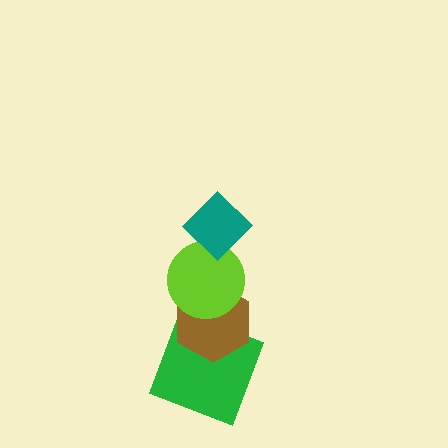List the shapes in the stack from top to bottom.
From top to bottom: the teal diamond, the lime circle, the brown hexagon, the green square.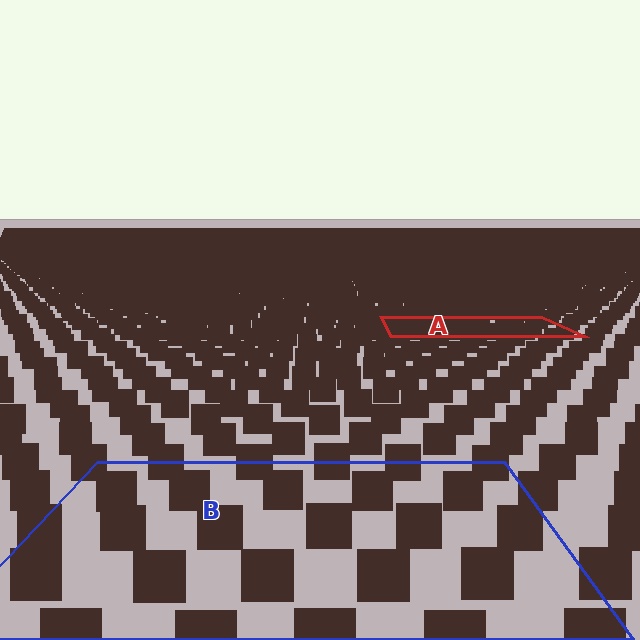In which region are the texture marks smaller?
The texture marks are smaller in region A, because it is farther away.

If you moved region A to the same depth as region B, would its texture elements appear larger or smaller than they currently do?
They would appear larger. At a closer depth, the same texture elements are projected at a bigger on-screen size.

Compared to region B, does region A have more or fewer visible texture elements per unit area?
Region A has more texture elements per unit area — they are packed more densely because it is farther away.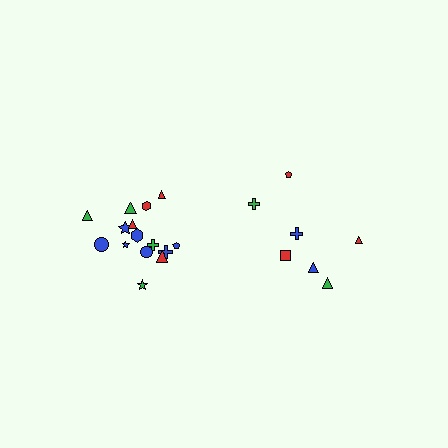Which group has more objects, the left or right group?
The left group.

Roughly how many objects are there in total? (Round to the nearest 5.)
Roughly 20 objects in total.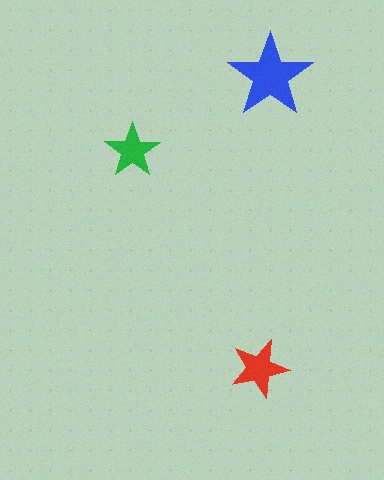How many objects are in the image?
There are 3 objects in the image.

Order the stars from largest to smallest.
the blue one, the red one, the green one.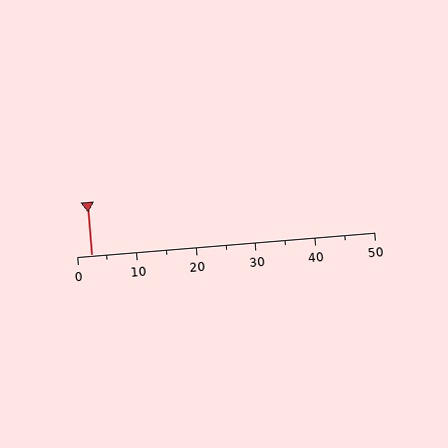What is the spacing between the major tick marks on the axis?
The major ticks are spaced 10 apart.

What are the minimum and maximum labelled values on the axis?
The axis runs from 0 to 50.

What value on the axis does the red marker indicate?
The marker indicates approximately 2.5.